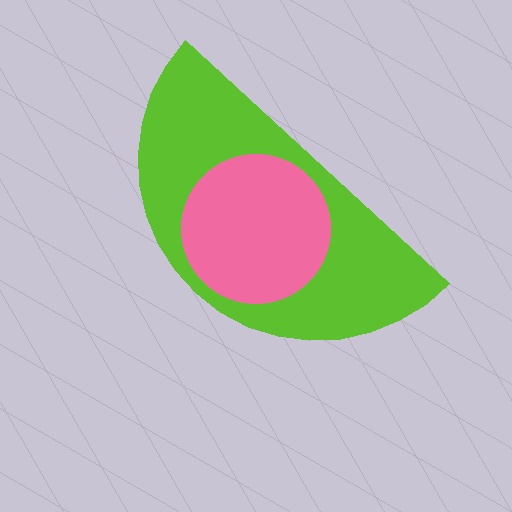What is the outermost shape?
The lime semicircle.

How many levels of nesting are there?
2.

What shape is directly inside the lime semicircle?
The pink circle.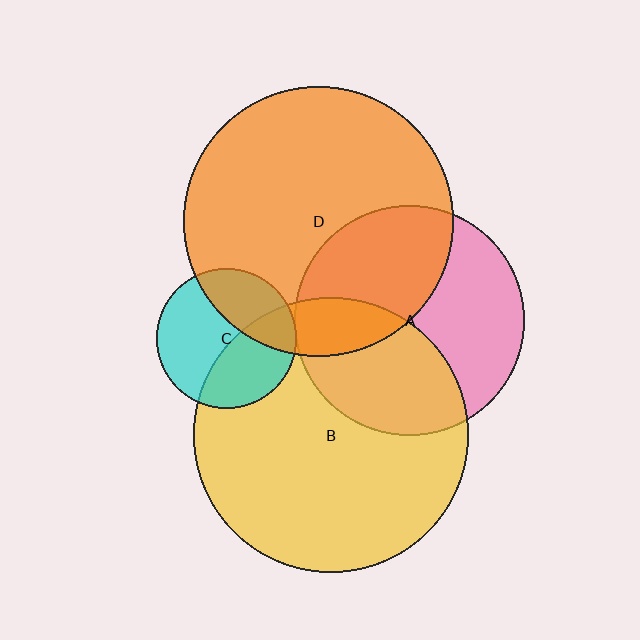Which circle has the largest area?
Circle B (yellow).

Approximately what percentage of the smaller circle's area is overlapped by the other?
Approximately 5%.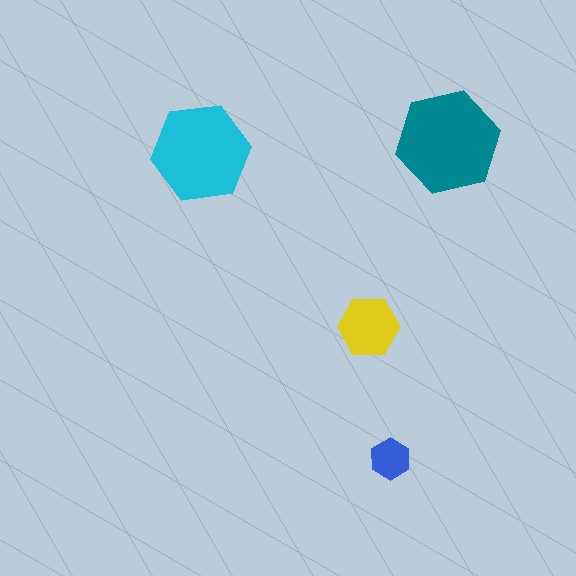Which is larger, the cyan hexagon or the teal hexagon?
The teal one.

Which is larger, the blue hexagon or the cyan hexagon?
The cyan one.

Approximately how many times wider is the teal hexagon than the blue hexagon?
About 2.5 times wider.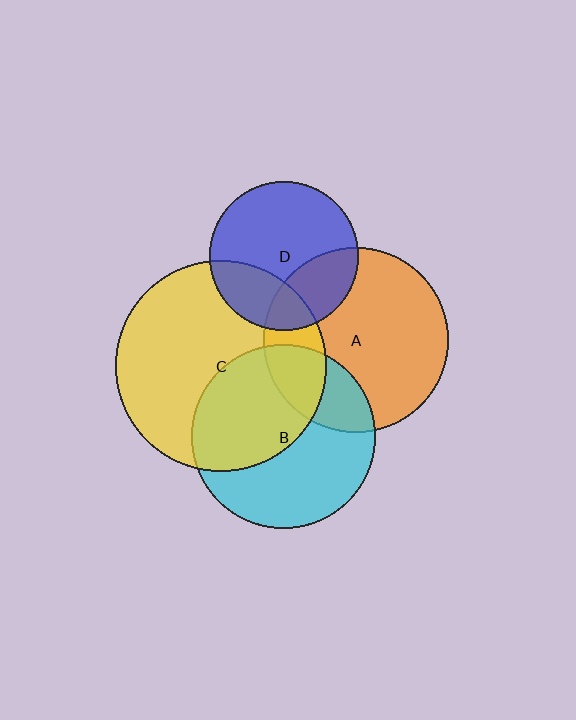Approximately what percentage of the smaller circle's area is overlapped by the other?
Approximately 20%.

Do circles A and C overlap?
Yes.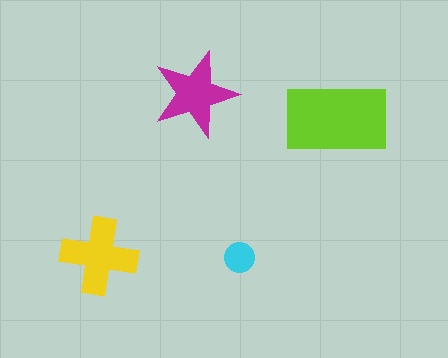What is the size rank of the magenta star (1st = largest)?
3rd.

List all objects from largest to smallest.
The lime rectangle, the yellow cross, the magenta star, the cyan circle.